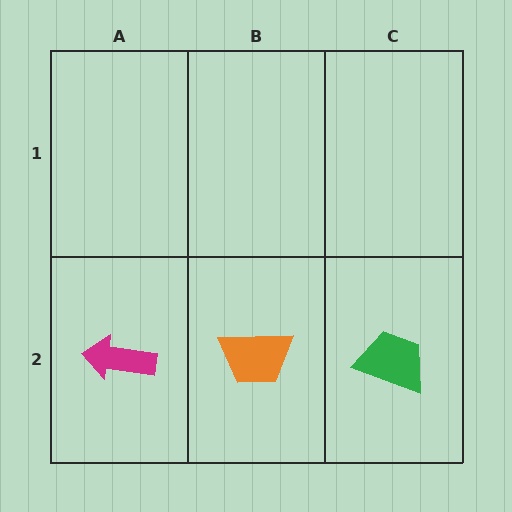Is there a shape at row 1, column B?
No, that cell is empty.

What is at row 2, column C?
A green trapezoid.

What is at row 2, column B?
An orange trapezoid.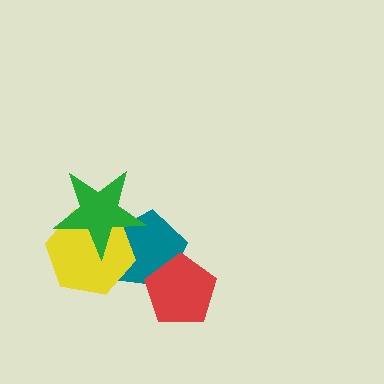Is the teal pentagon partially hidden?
Yes, it is partially covered by another shape.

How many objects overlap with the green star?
2 objects overlap with the green star.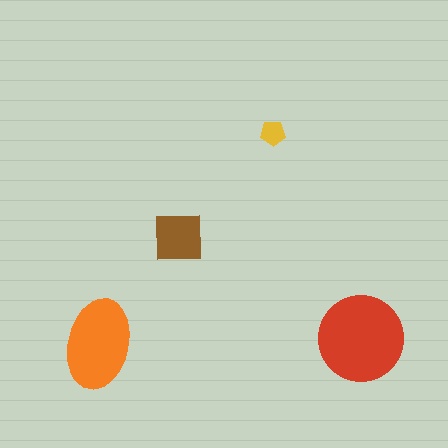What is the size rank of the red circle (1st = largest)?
1st.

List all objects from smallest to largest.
The yellow pentagon, the brown square, the orange ellipse, the red circle.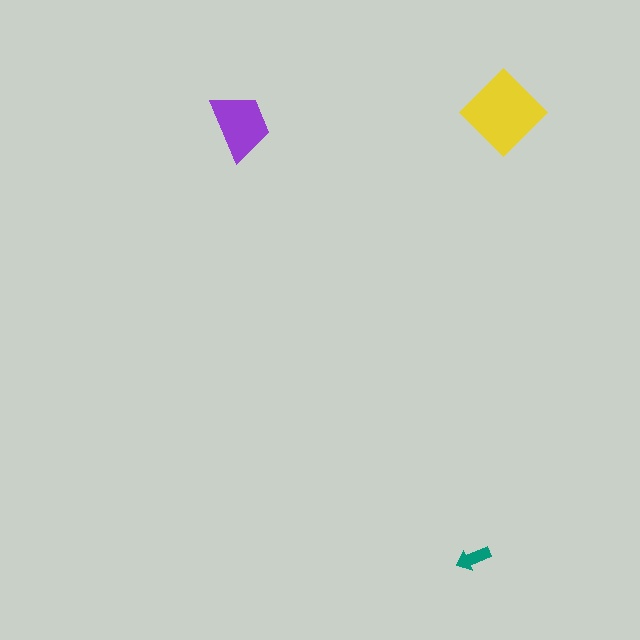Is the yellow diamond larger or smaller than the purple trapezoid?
Larger.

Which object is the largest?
The yellow diamond.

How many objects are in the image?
There are 3 objects in the image.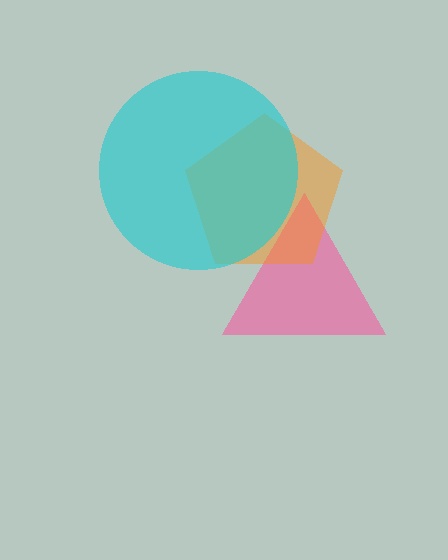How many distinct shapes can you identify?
There are 3 distinct shapes: a pink triangle, an orange pentagon, a cyan circle.